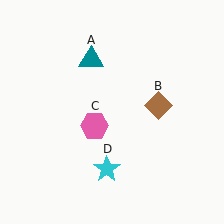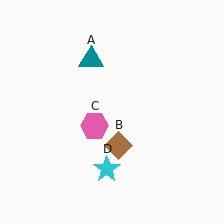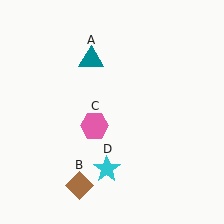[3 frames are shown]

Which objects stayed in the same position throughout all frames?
Teal triangle (object A) and pink hexagon (object C) and cyan star (object D) remained stationary.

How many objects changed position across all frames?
1 object changed position: brown diamond (object B).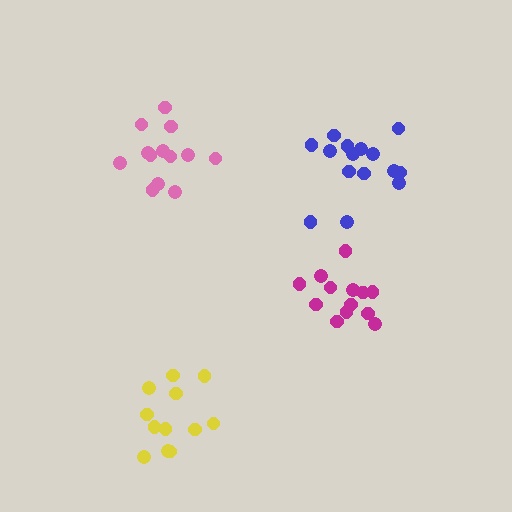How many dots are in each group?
Group 1: 13 dots, Group 2: 15 dots, Group 3: 12 dots, Group 4: 13 dots (53 total).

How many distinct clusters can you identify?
There are 4 distinct clusters.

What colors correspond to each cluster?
The clusters are colored: pink, blue, yellow, magenta.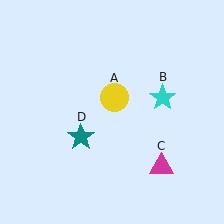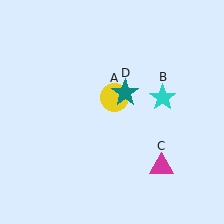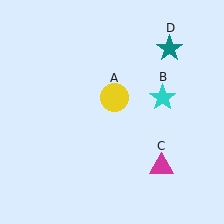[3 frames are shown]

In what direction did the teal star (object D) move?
The teal star (object D) moved up and to the right.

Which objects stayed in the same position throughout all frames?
Yellow circle (object A) and cyan star (object B) and magenta triangle (object C) remained stationary.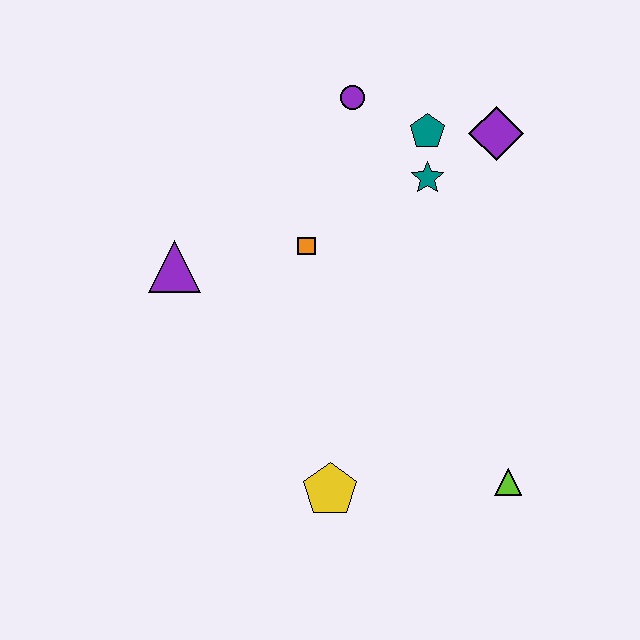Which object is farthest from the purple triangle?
The lime triangle is farthest from the purple triangle.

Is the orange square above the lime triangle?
Yes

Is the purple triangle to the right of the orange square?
No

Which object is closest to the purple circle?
The teal pentagon is closest to the purple circle.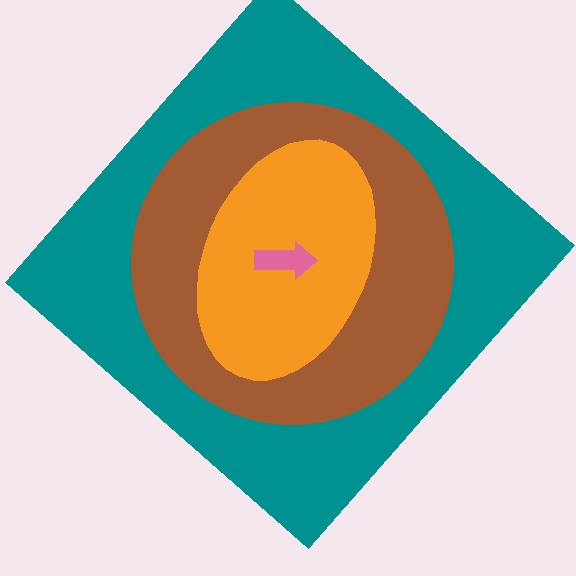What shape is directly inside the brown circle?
The orange ellipse.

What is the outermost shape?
The teal diamond.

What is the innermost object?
The pink arrow.